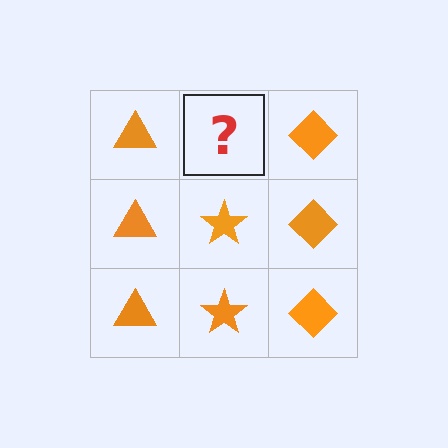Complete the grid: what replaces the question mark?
The question mark should be replaced with an orange star.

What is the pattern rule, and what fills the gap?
The rule is that each column has a consistent shape. The gap should be filled with an orange star.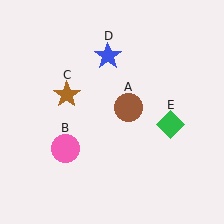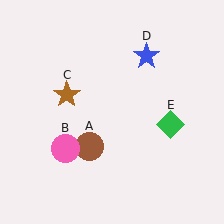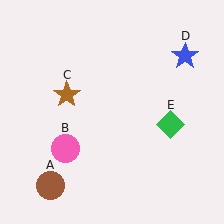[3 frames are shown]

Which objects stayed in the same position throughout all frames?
Pink circle (object B) and brown star (object C) and green diamond (object E) remained stationary.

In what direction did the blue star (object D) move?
The blue star (object D) moved right.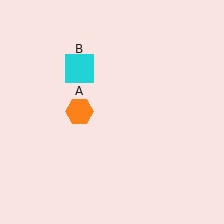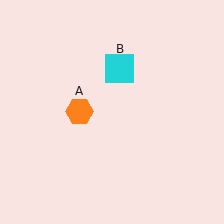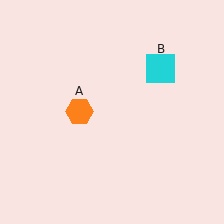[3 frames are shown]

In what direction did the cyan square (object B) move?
The cyan square (object B) moved right.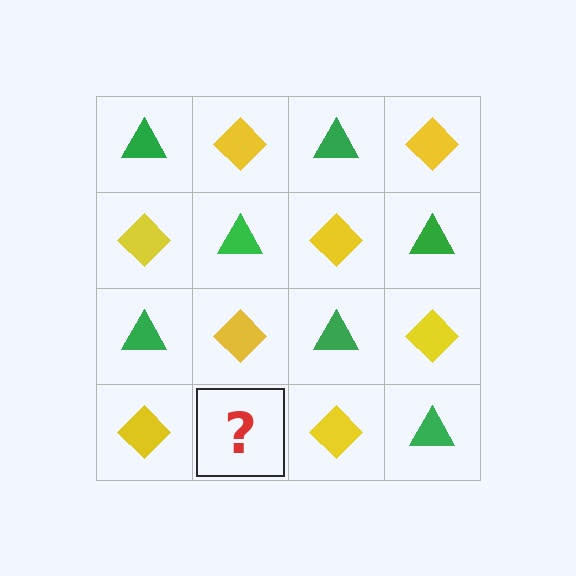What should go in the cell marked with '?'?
The missing cell should contain a green triangle.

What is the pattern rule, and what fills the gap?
The rule is that it alternates green triangle and yellow diamond in a checkerboard pattern. The gap should be filled with a green triangle.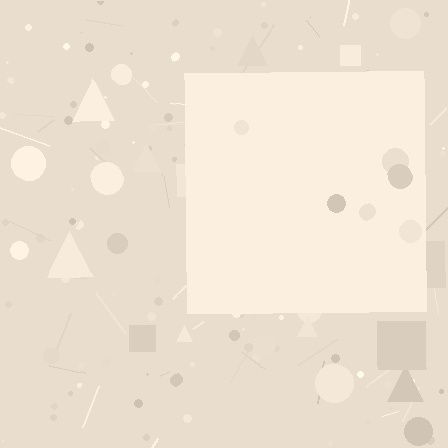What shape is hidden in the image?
A square is hidden in the image.